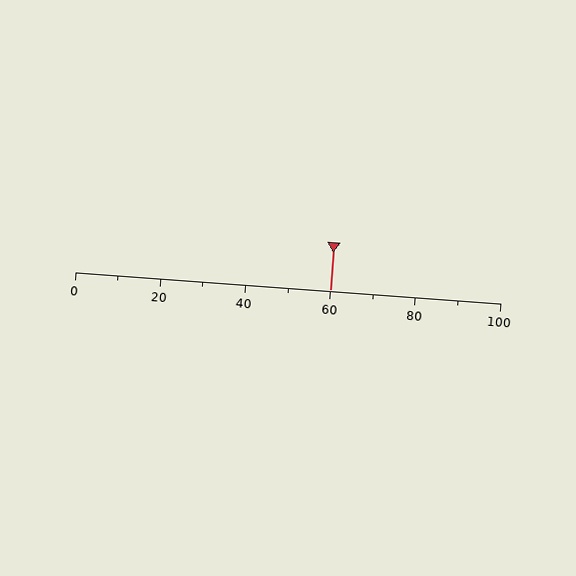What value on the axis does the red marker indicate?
The marker indicates approximately 60.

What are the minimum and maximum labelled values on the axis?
The axis runs from 0 to 100.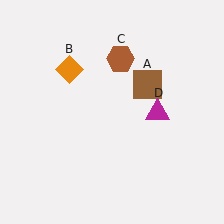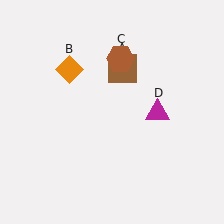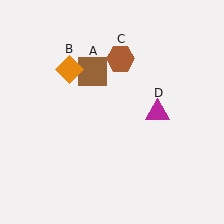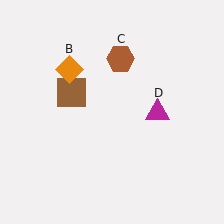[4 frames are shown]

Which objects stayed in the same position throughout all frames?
Orange diamond (object B) and brown hexagon (object C) and magenta triangle (object D) remained stationary.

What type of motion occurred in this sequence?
The brown square (object A) rotated counterclockwise around the center of the scene.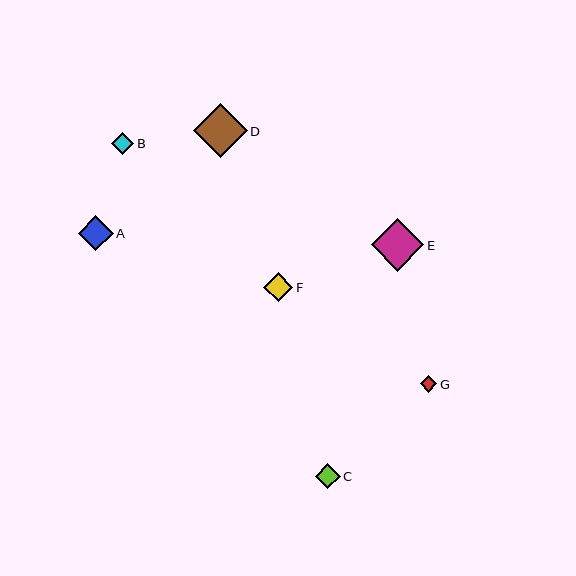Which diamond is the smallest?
Diamond G is the smallest with a size of approximately 16 pixels.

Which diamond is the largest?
Diamond D is the largest with a size of approximately 54 pixels.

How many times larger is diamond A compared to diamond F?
Diamond A is approximately 1.2 times the size of diamond F.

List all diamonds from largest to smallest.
From largest to smallest: D, E, A, F, C, B, G.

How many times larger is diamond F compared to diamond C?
Diamond F is approximately 1.2 times the size of diamond C.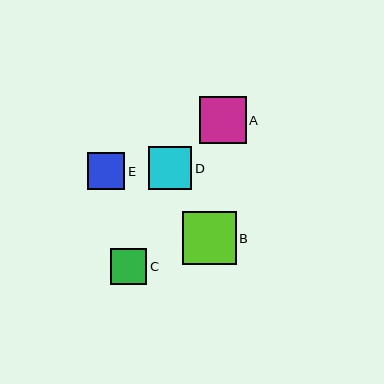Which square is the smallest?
Square C is the smallest with a size of approximately 36 pixels.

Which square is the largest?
Square B is the largest with a size of approximately 54 pixels.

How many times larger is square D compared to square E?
Square D is approximately 1.2 times the size of square E.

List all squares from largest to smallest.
From largest to smallest: B, A, D, E, C.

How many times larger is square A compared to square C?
Square A is approximately 1.3 times the size of square C.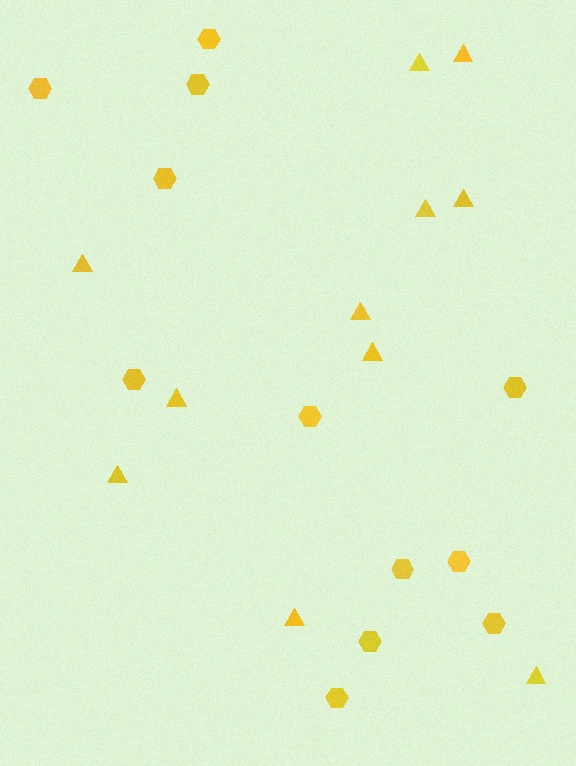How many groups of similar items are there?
There are 2 groups: one group of triangles (11) and one group of hexagons (12).